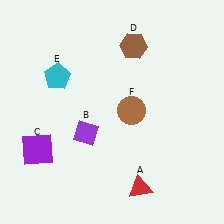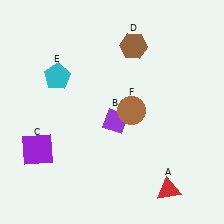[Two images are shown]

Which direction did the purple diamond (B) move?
The purple diamond (B) moved right.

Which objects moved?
The objects that moved are: the red triangle (A), the purple diamond (B).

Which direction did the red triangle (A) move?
The red triangle (A) moved right.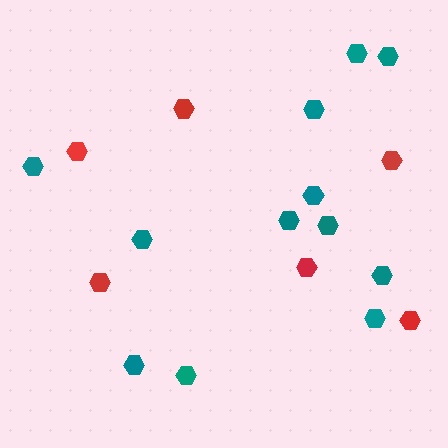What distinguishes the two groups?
There are 2 groups: one group of red hexagons (6) and one group of teal hexagons (12).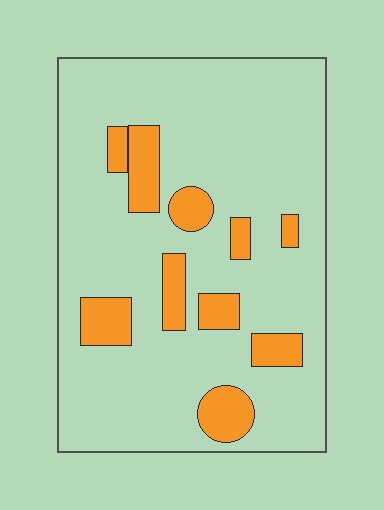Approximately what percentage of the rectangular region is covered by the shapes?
Approximately 15%.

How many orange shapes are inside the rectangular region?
10.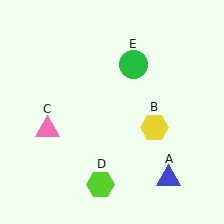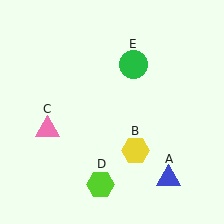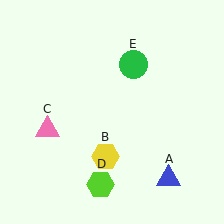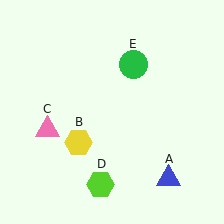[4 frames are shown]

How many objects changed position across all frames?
1 object changed position: yellow hexagon (object B).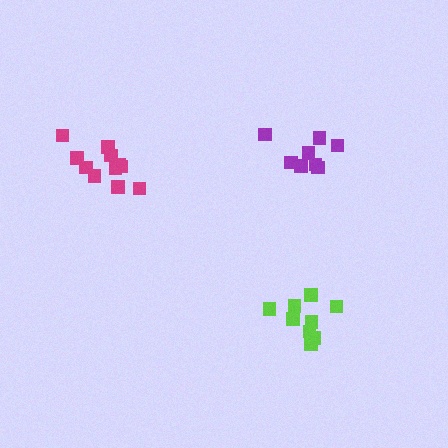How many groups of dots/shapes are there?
There are 3 groups.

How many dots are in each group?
Group 1: 9 dots, Group 2: 11 dots, Group 3: 8 dots (28 total).